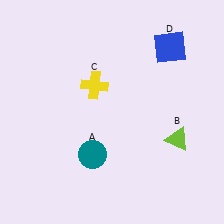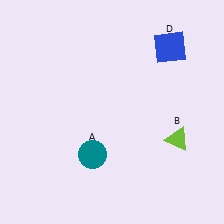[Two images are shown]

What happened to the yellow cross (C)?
The yellow cross (C) was removed in Image 2. It was in the top-left area of Image 1.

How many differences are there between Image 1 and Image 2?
There is 1 difference between the two images.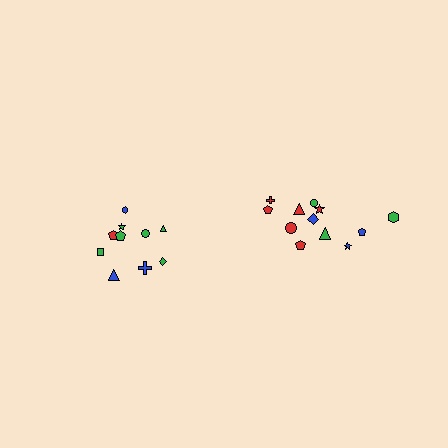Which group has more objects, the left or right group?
The right group.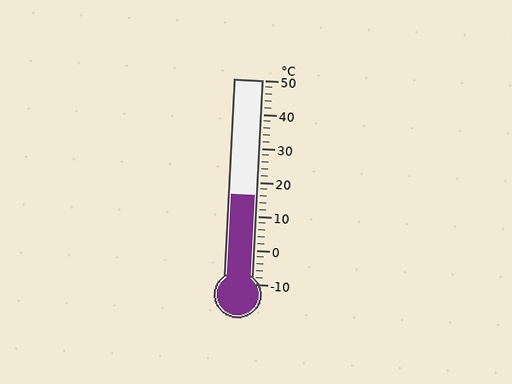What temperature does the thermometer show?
The thermometer shows approximately 16°C.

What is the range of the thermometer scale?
The thermometer scale ranges from -10°C to 50°C.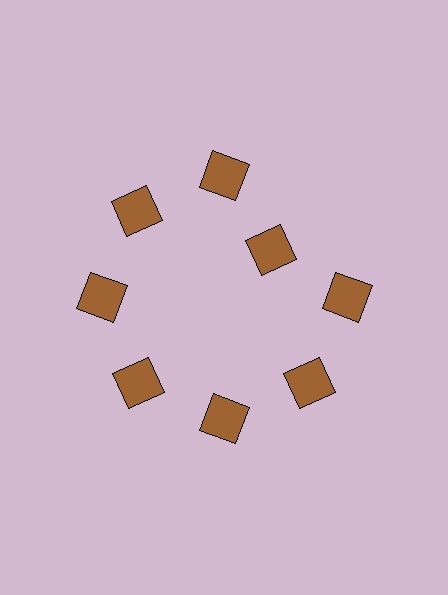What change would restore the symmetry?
The symmetry would be restored by moving it outward, back onto the ring so that all 8 squares sit at equal angles and equal distance from the center.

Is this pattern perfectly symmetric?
No. The 8 brown squares are arranged in a ring, but one element near the 2 o'clock position is pulled inward toward the center, breaking the 8-fold rotational symmetry.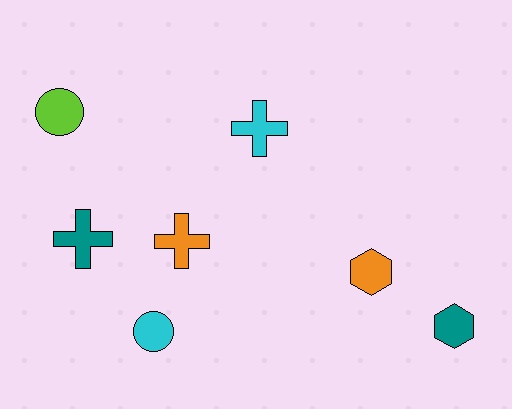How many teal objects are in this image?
There are 2 teal objects.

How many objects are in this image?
There are 7 objects.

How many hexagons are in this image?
There are 2 hexagons.